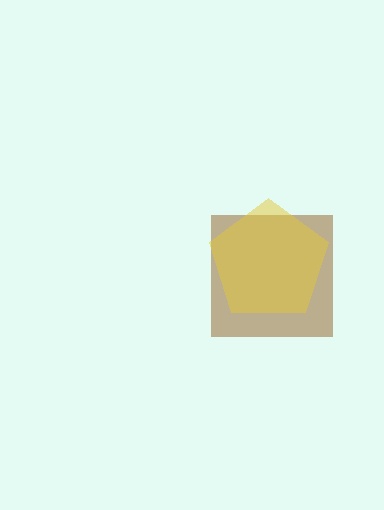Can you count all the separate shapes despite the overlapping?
Yes, there are 2 separate shapes.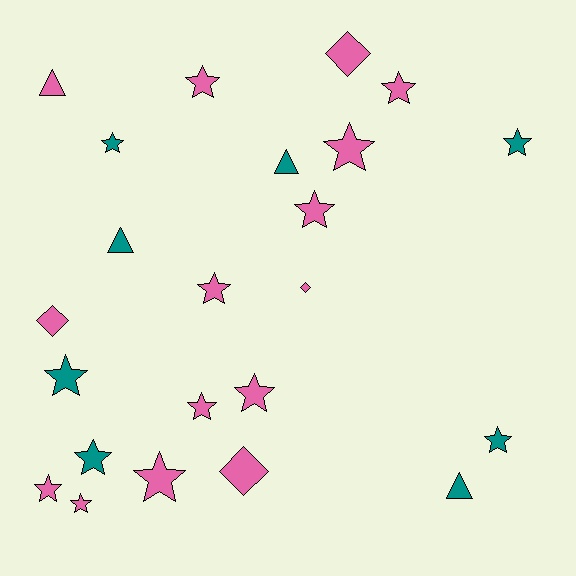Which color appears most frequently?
Pink, with 15 objects.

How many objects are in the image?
There are 23 objects.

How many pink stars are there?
There are 10 pink stars.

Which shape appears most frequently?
Star, with 15 objects.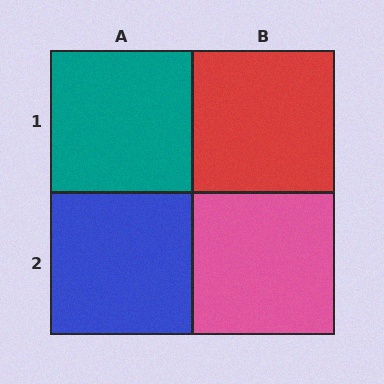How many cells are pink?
1 cell is pink.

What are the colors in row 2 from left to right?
Blue, pink.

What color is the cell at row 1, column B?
Red.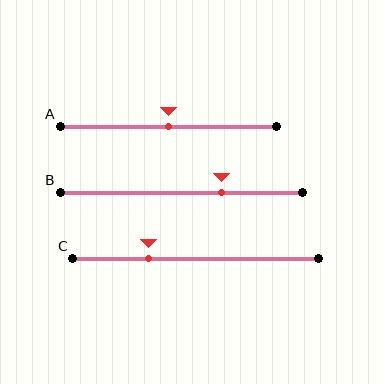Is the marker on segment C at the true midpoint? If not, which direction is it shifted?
No, the marker on segment C is shifted to the left by about 19% of the segment length.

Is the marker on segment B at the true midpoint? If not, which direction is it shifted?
No, the marker on segment B is shifted to the right by about 17% of the segment length.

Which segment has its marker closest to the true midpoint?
Segment A has its marker closest to the true midpoint.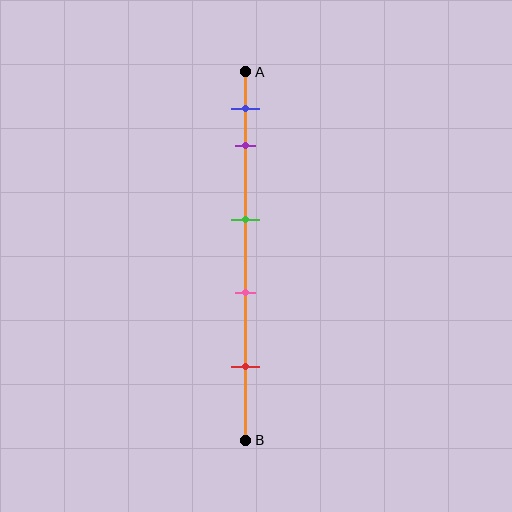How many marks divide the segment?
There are 5 marks dividing the segment.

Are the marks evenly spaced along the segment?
No, the marks are not evenly spaced.